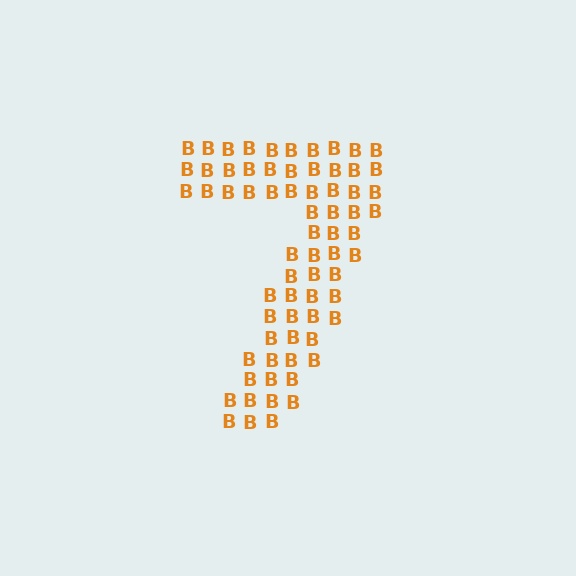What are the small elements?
The small elements are letter B's.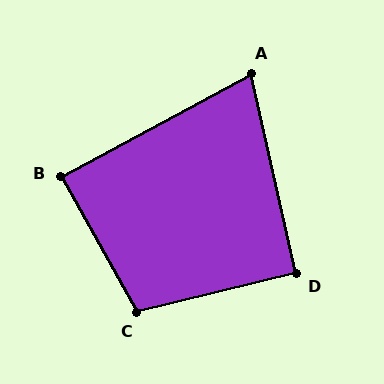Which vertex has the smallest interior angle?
A, at approximately 74 degrees.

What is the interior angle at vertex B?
Approximately 89 degrees (approximately right).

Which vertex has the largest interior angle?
C, at approximately 106 degrees.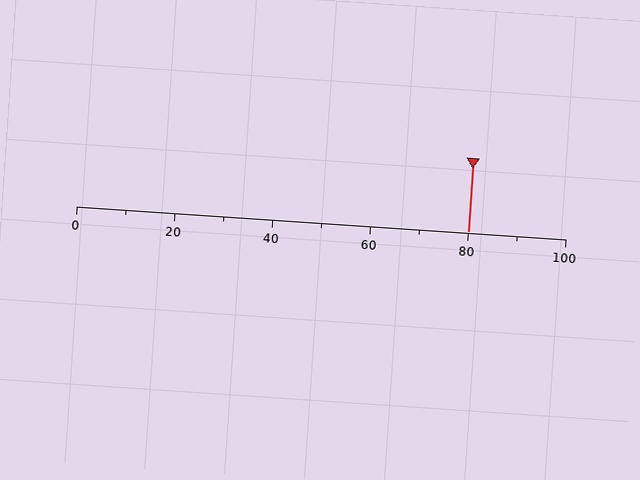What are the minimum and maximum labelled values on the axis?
The axis runs from 0 to 100.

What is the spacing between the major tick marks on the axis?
The major ticks are spaced 20 apart.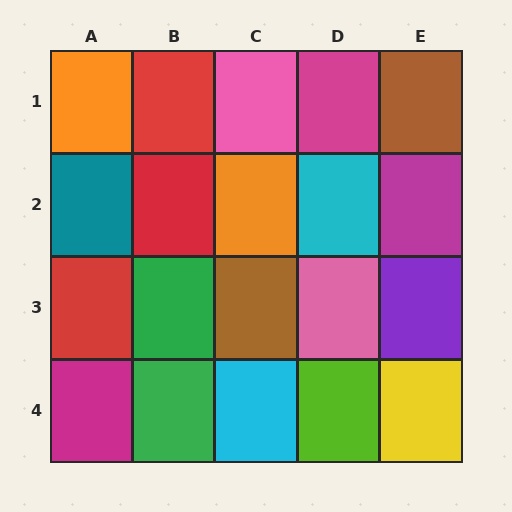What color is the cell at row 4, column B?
Green.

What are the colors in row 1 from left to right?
Orange, red, pink, magenta, brown.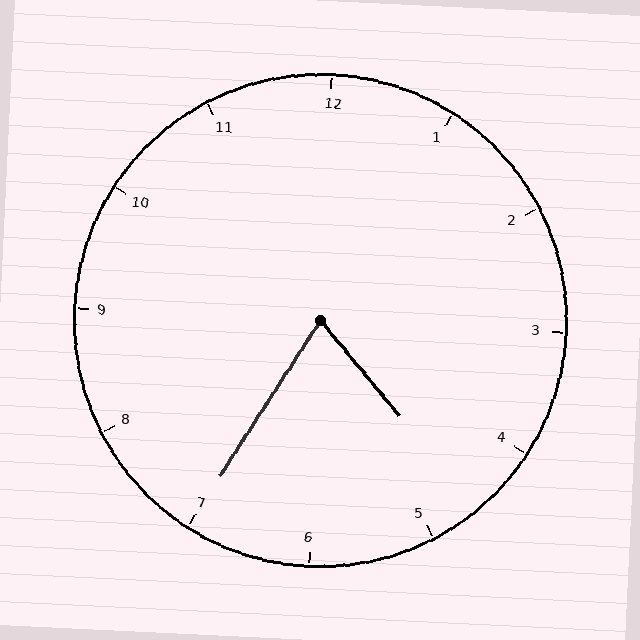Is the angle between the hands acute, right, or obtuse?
It is acute.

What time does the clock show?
4:35.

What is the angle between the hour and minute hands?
Approximately 72 degrees.